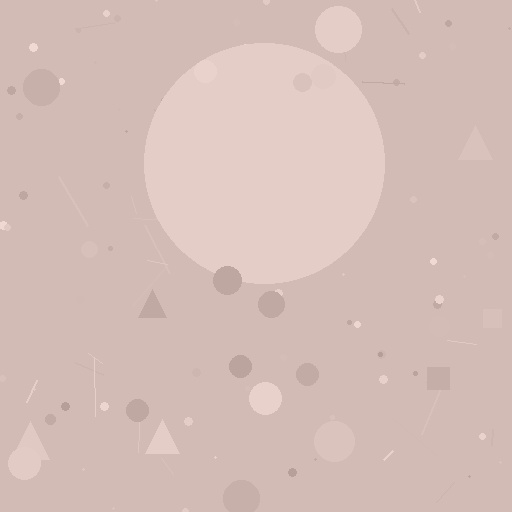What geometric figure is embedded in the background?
A circle is embedded in the background.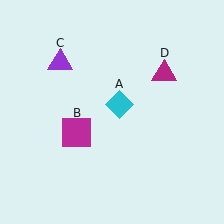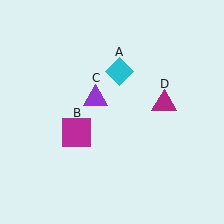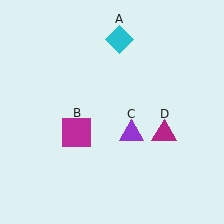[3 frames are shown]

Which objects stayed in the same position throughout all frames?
Magenta square (object B) remained stationary.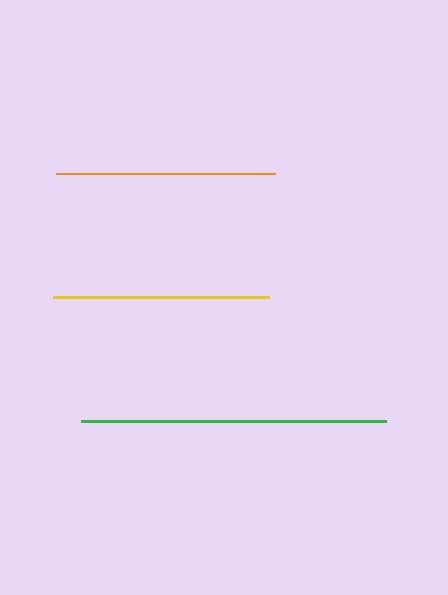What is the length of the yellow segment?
The yellow segment is approximately 216 pixels long.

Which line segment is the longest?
The green line is the longest at approximately 305 pixels.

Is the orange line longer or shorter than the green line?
The green line is longer than the orange line.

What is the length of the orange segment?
The orange segment is approximately 219 pixels long.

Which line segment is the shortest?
The yellow line is the shortest at approximately 216 pixels.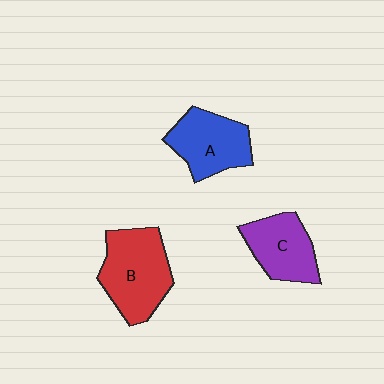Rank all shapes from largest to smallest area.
From largest to smallest: B (red), A (blue), C (purple).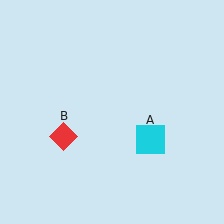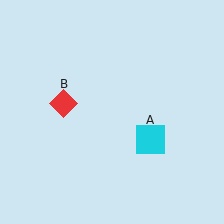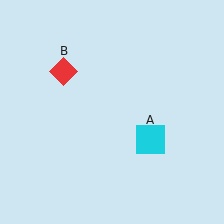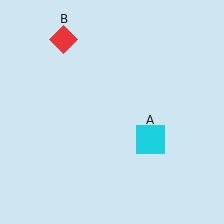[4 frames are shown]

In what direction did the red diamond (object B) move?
The red diamond (object B) moved up.